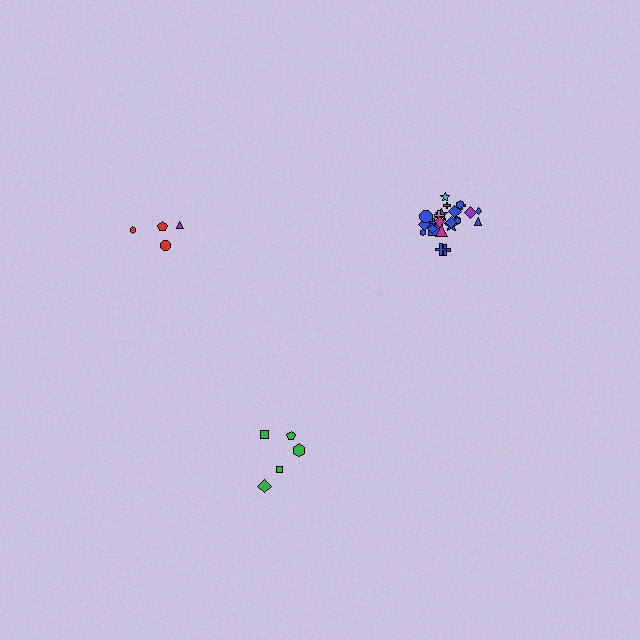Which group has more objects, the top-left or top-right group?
The top-right group.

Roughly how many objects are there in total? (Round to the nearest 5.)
Roughly 35 objects in total.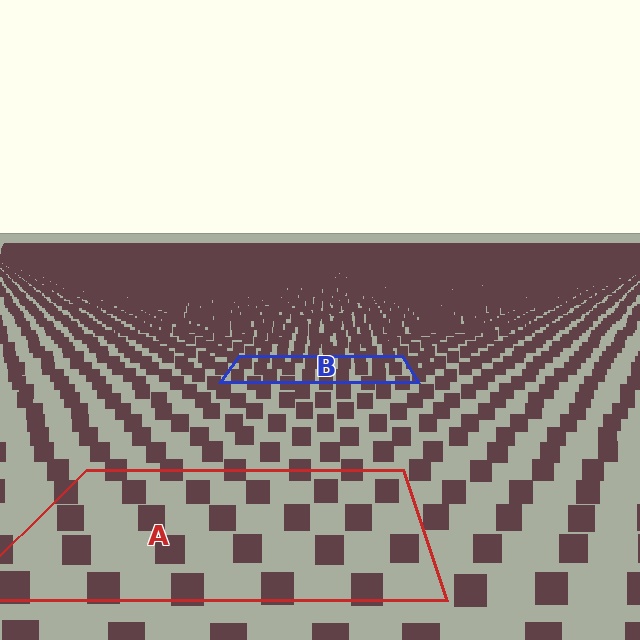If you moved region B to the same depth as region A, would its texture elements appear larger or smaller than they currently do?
They would appear larger. At a closer depth, the same texture elements are projected at a bigger on-screen size.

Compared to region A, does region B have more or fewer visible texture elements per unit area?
Region B has more texture elements per unit area — they are packed more densely because it is farther away.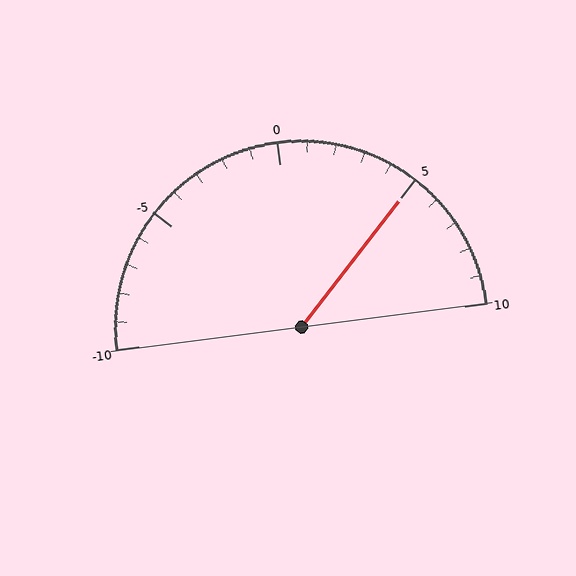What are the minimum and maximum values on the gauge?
The gauge ranges from -10 to 10.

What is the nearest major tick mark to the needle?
The nearest major tick mark is 5.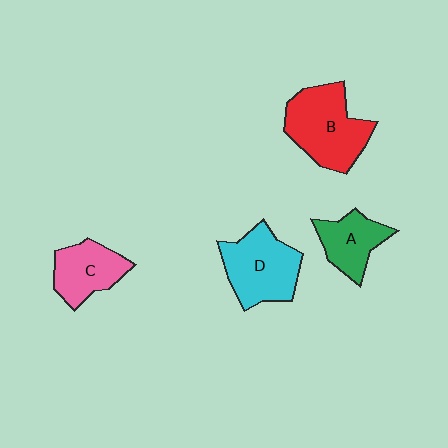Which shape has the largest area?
Shape B (red).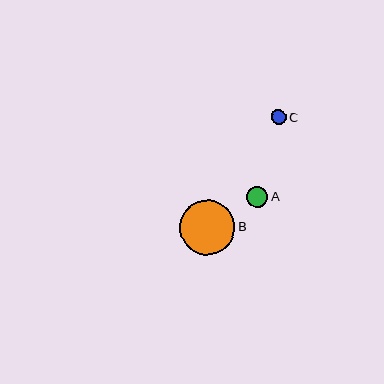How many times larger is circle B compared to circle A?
Circle B is approximately 2.6 times the size of circle A.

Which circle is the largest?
Circle B is the largest with a size of approximately 55 pixels.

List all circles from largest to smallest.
From largest to smallest: B, A, C.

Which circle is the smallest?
Circle C is the smallest with a size of approximately 15 pixels.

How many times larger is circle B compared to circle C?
Circle B is approximately 3.6 times the size of circle C.